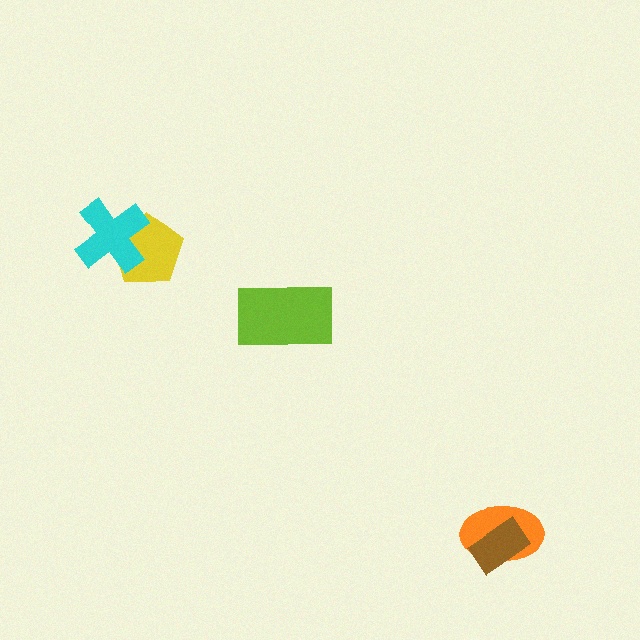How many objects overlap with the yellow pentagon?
1 object overlaps with the yellow pentagon.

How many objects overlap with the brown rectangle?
1 object overlaps with the brown rectangle.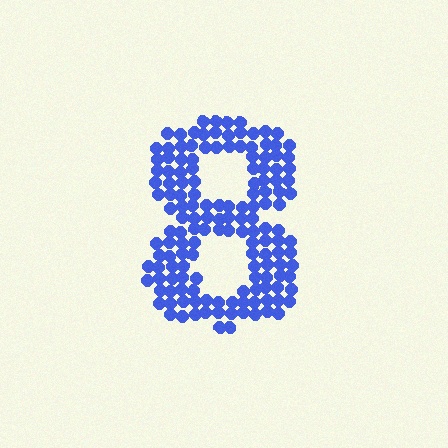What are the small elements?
The small elements are circles.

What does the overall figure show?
The overall figure shows the digit 8.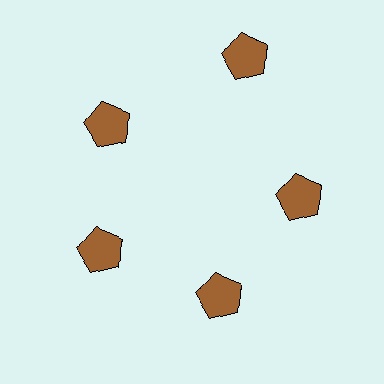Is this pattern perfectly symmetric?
No. The 5 brown pentagons are arranged in a ring, but one element near the 1 o'clock position is pushed outward from the center, breaking the 5-fold rotational symmetry.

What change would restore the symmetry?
The symmetry would be restored by moving it inward, back onto the ring so that all 5 pentagons sit at equal angles and equal distance from the center.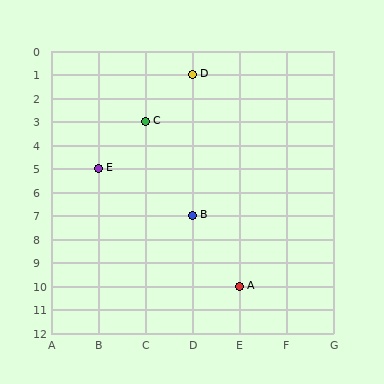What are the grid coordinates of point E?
Point E is at grid coordinates (B, 5).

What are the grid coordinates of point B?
Point B is at grid coordinates (D, 7).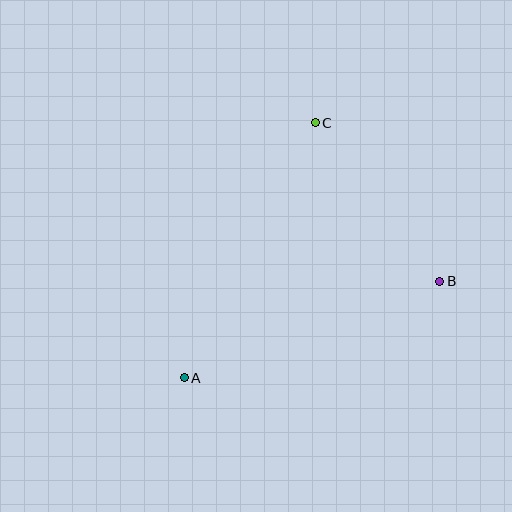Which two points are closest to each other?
Points B and C are closest to each other.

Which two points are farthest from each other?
Points A and C are farthest from each other.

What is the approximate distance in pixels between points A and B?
The distance between A and B is approximately 273 pixels.